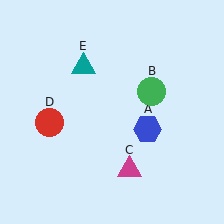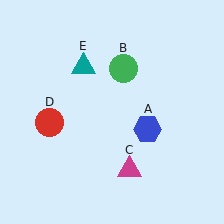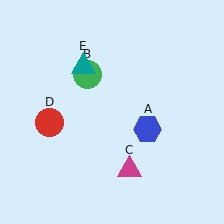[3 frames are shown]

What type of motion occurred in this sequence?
The green circle (object B) rotated counterclockwise around the center of the scene.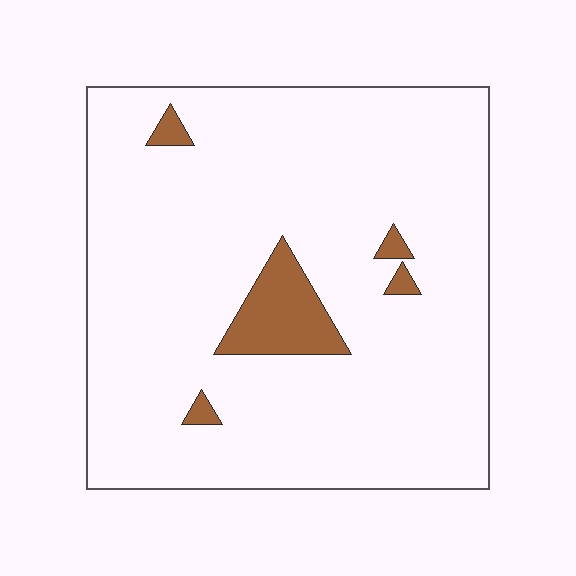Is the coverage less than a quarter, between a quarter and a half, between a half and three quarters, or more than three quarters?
Less than a quarter.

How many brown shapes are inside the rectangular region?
5.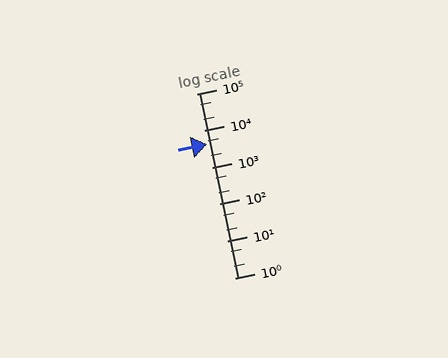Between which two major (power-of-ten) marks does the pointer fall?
The pointer is between 1000 and 10000.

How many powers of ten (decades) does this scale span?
The scale spans 5 decades, from 1 to 100000.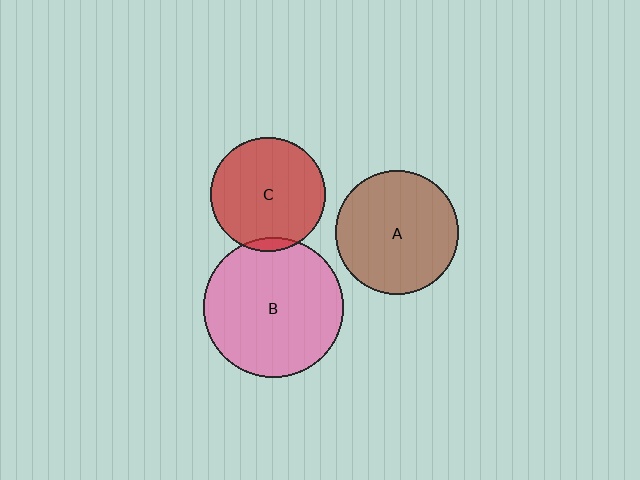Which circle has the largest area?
Circle B (pink).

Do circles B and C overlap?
Yes.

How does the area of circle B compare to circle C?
Approximately 1.5 times.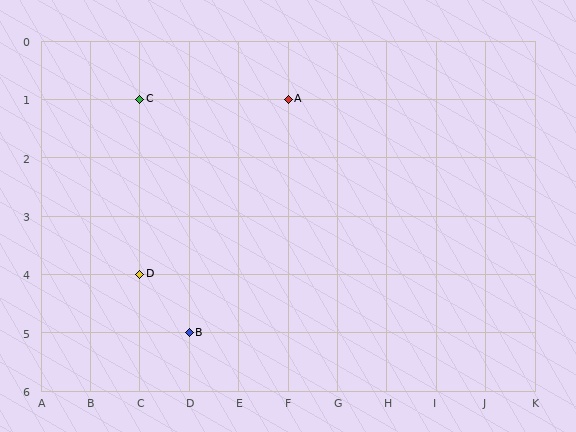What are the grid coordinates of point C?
Point C is at grid coordinates (C, 1).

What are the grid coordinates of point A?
Point A is at grid coordinates (F, 1).